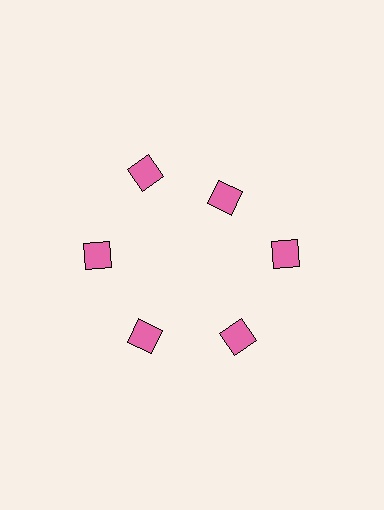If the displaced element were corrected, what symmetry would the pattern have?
It would have 6-fold rotational symmetry — the pattern would map onto itself every 60 degrees.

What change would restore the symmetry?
The symmetry would be restored by moving it outward, back onto the ring so that all 6 squares sit at equal angles and equal distance from the center.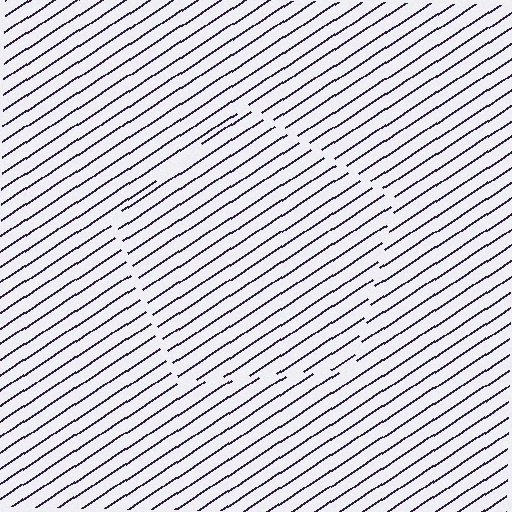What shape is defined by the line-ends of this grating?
An illusory pentagon. The interior of the shape contains the same grating, shifted by half a period — the contour is defined by the phase discontinuity where line-ends from the inner and outer gratings abut.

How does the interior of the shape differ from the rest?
The interior of the shape contains the same grating, shifted by half a period — the contour is defined by the phase discontinuity where line-ends from the inner and outer gratings abut.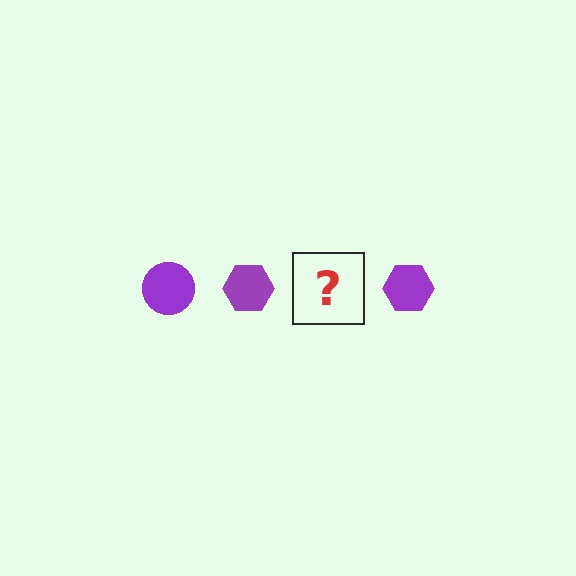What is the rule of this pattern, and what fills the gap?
The rule is that the pattern cycles through circle, hexagon shapes in purple. The gap should be filled with a purple circle.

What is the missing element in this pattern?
The missing element is a purple circle.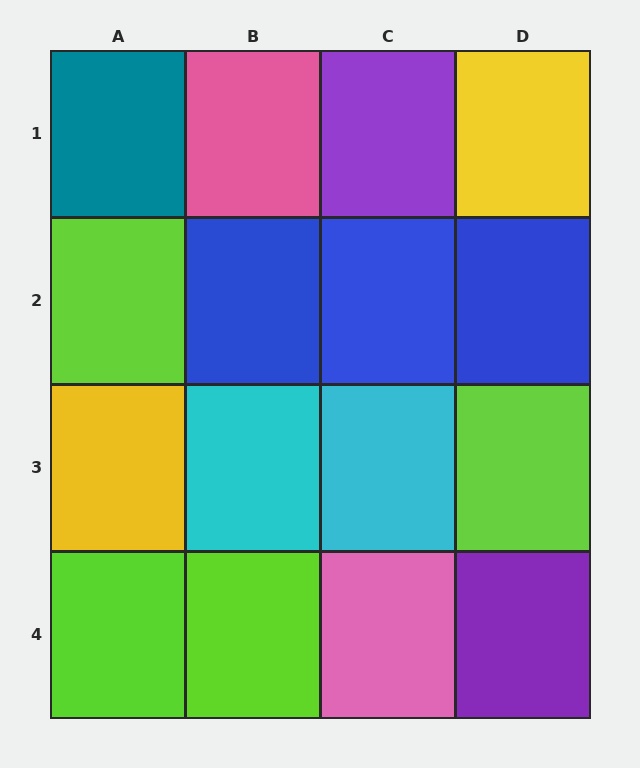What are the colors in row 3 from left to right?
Yellow, cyan, cyan, lime.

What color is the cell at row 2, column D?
Blue.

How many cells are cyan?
2 cells are cyan.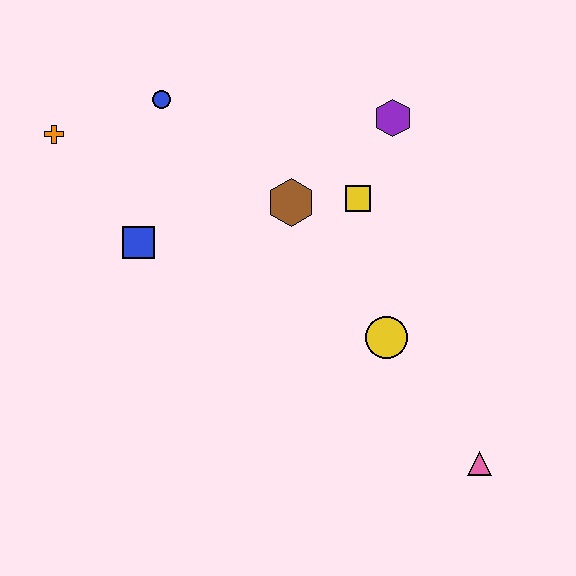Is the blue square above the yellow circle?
Yes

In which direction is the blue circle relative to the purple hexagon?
The blue circle is to the left of the purple hexagon.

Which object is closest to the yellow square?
The brown hexagon is closest to the yellow square.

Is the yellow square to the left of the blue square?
No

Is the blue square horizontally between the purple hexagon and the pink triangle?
No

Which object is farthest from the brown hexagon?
The pink triangle is farthest from the brown hexagon.